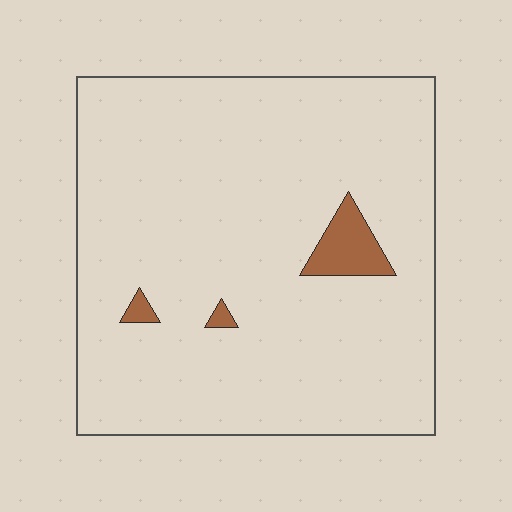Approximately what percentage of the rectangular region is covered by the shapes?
Approximately 5%.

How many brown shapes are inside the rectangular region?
3.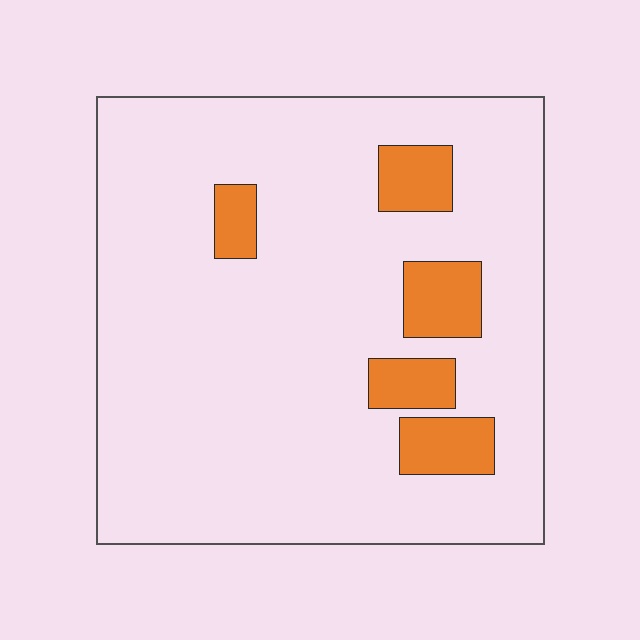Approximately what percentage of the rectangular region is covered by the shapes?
Approximately 10%.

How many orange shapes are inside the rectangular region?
5.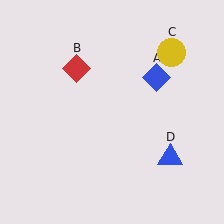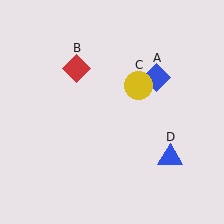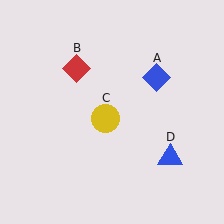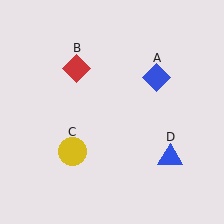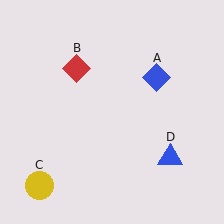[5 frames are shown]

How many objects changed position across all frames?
1 object changed position: yellow circle (object C).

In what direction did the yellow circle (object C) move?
The yellow circle (object C) moved down and to the left.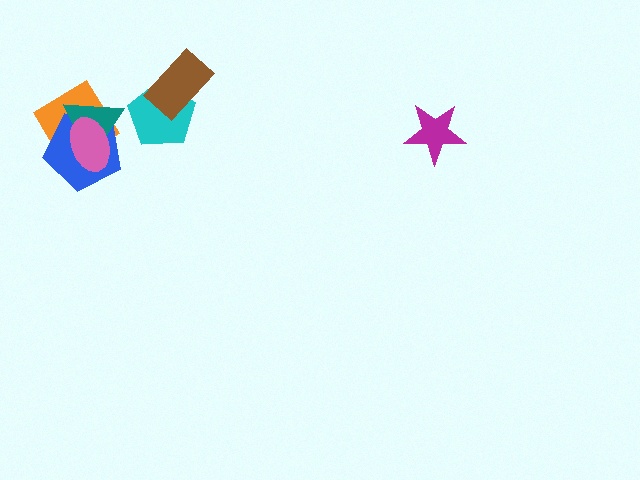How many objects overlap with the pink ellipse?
3 objects overlap with the pink ellipse.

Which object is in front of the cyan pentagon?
The brown rectangle is in front of the cyan pentagon.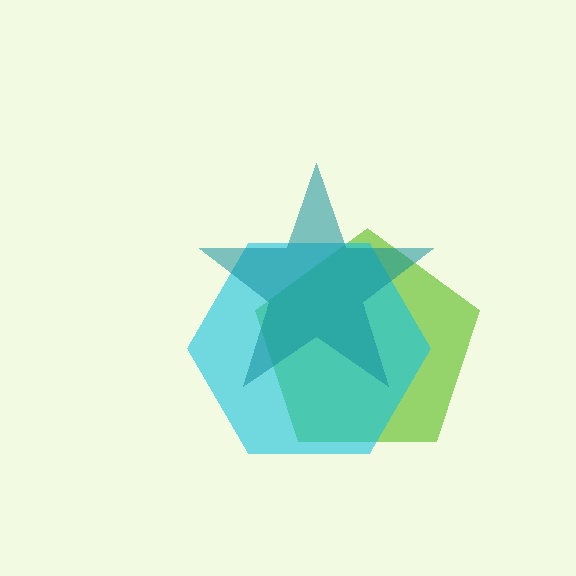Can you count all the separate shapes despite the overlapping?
Yes, there are 3 separate shapes.